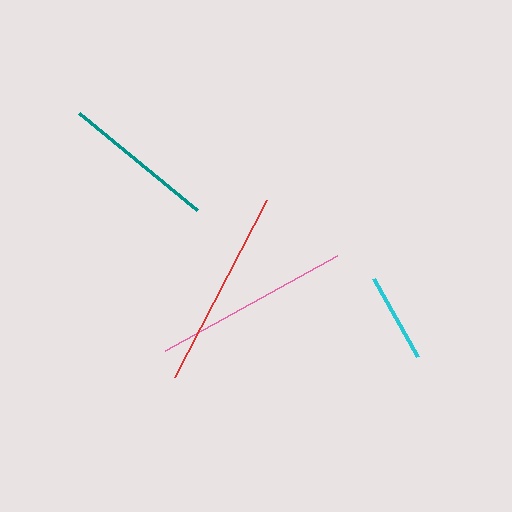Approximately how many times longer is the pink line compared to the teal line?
The pink line is approximately 1.3 times the length of the teal line.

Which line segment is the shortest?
The cyan line is the shortest at approximately 89 pixels.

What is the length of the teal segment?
The teal segment is approximately 153 pixels long.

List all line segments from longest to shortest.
From longest to shortest: red, pink, teal, cyan.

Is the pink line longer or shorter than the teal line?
The pink line is longer than the teal line.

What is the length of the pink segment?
The pink segment is approximately 197 pixels long.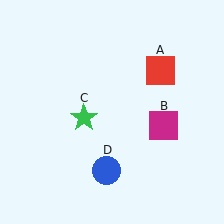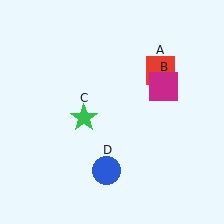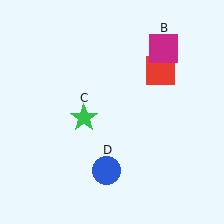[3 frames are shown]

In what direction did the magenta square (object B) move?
The magenta square (object B) moved up.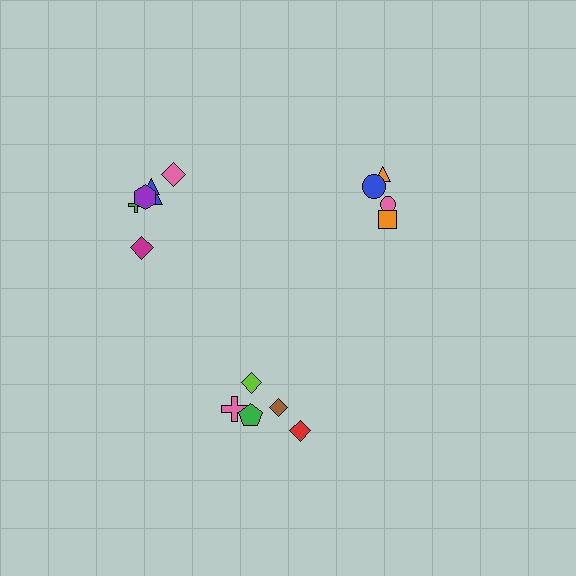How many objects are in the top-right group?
There are 4 objects.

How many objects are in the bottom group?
There are 5 objects.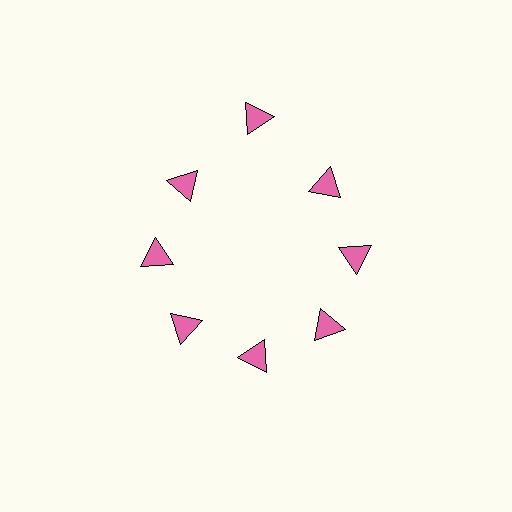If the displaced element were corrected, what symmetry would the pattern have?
It would have 8-fold rotational symmetry — the pattern would map onto itself every 45 degrees.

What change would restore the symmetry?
The symmetry would be restored by moving it inward, back onto the ring so that all 8 triangles sit at equal angles and equal distance from the center.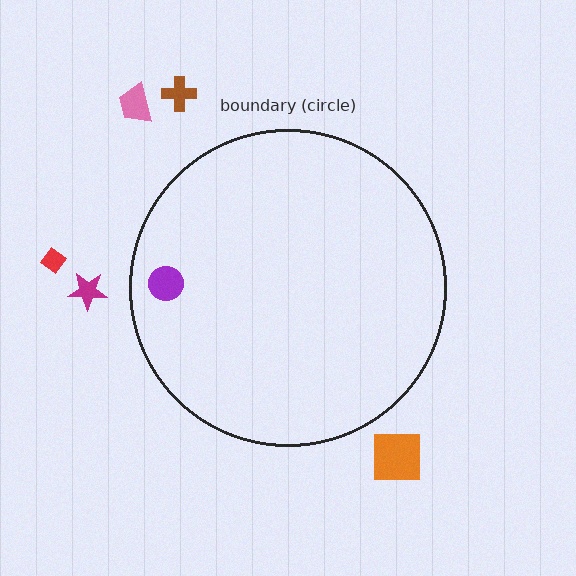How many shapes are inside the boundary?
1 inside, 5 outside.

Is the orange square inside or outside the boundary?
Outside.